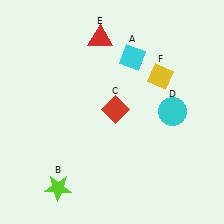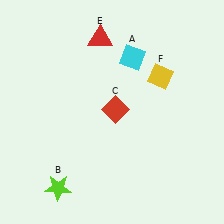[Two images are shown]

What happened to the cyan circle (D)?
The cyan circle (D) was removed in Image 2. It was in the top-right area of Image 1.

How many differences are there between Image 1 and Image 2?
There is 1 difference between the two images.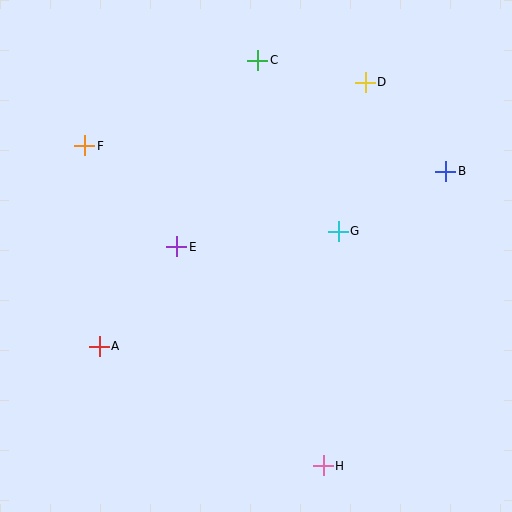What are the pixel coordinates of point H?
Point H is at (323, 466).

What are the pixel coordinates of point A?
Point A is at (99, 346).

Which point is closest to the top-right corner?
Point D is closest to the top-right corner.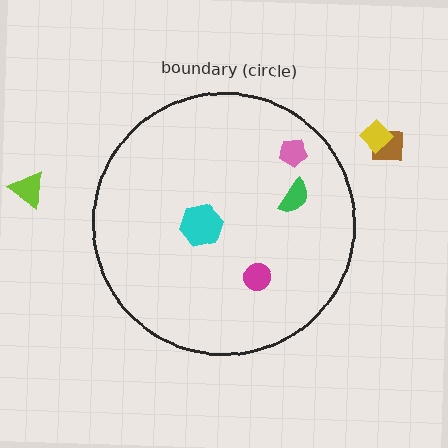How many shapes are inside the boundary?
4 inside, 3 outside.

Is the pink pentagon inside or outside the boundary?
Inside.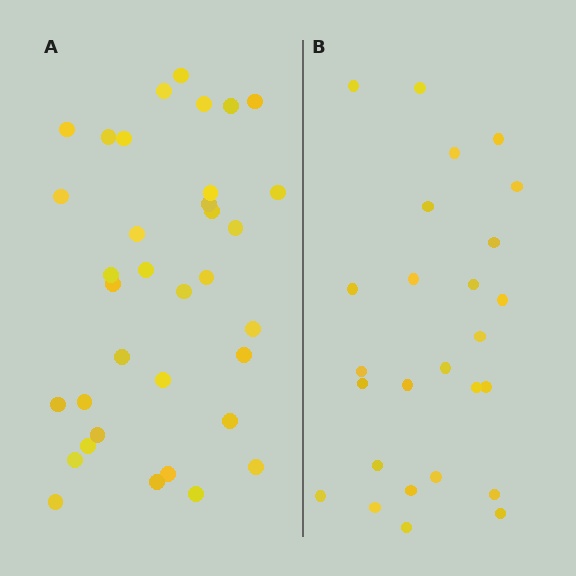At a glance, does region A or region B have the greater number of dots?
Region A (the left region) has more dots.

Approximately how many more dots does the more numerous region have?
Region A has roughly 8 or so more dots than region B.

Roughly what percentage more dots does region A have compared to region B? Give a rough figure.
About 35% more.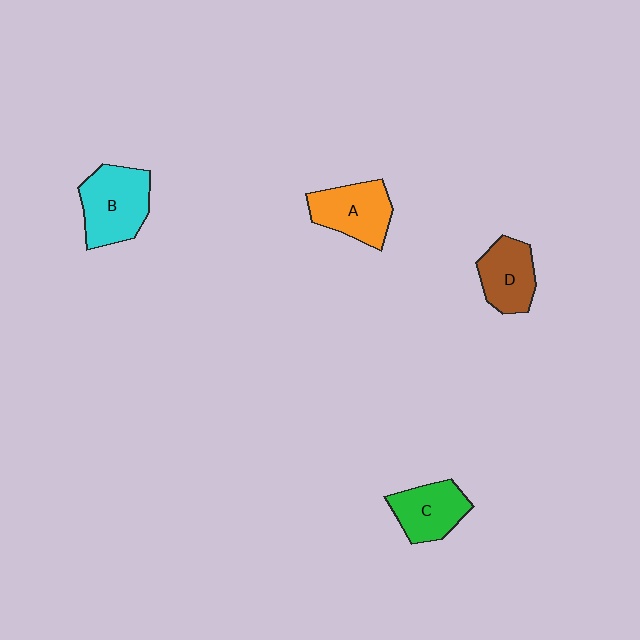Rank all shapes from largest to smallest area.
From largest to smallest: B (cyan), A (orange), C (green), D (brown).